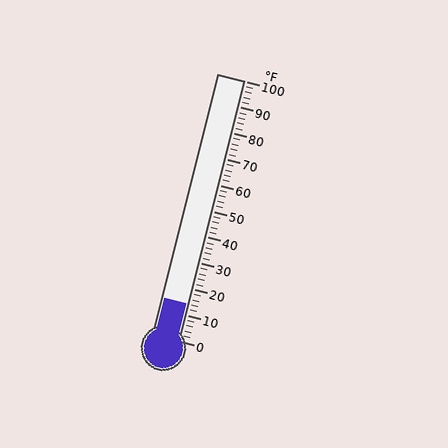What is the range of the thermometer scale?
The thermometer scale ranges from 0°F to 100°F.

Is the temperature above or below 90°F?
The temperature is below 90°F.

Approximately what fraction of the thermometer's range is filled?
The thermometer is filled to approximately 15% of its range.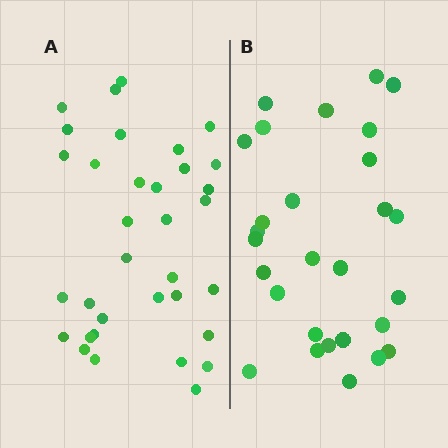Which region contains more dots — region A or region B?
Region A (the left region) has more dots.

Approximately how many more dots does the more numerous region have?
Region A has about 6 more dots than region B.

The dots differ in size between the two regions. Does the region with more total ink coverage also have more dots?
No. Region B has more total ink coverage because its dots are larger, but region A actually contains more individual dots. Total area can be misleading — the number of items is what matters here.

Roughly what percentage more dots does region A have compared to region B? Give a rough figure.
About 20% more.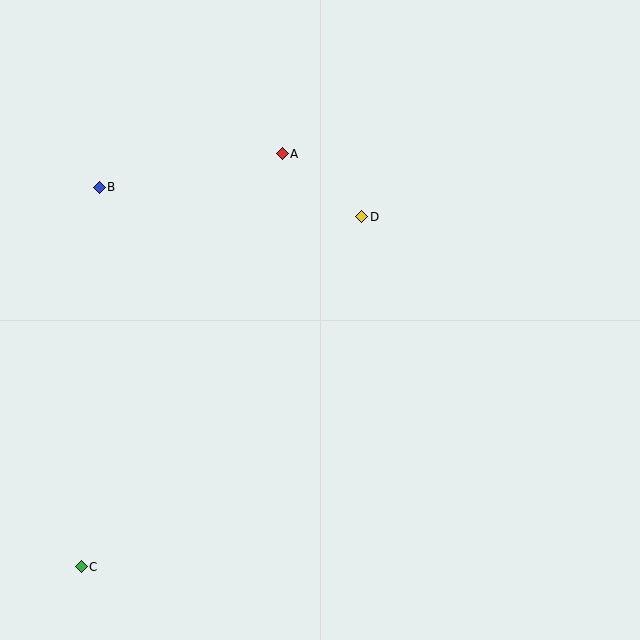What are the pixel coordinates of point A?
Point A is at (282, 154).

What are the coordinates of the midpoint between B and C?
The midpoint between B and C is at (90, 377).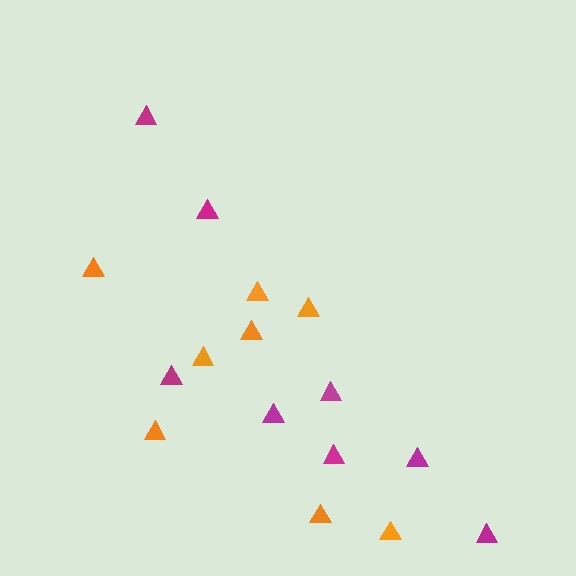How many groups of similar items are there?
There are 2 groups: one group of orange triangles (8) and one group of magenta triangles (8).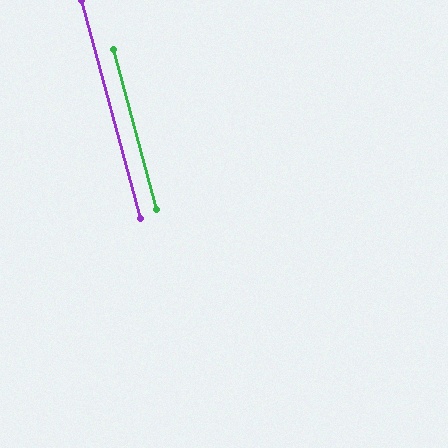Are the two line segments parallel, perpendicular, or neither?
Parallel — their directions differ by only 0.0°.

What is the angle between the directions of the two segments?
Approximately 0 degrees.